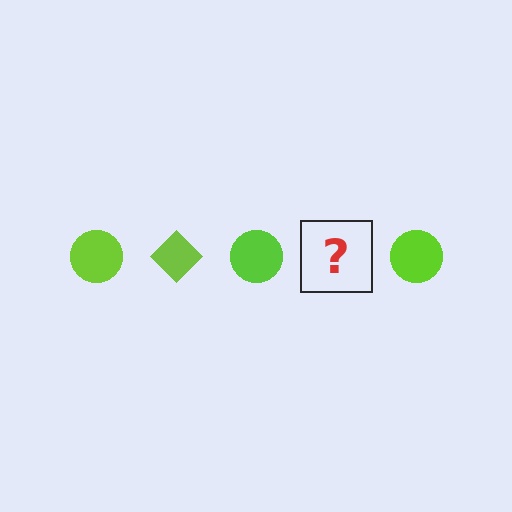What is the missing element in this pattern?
The missing element is a lime diamond.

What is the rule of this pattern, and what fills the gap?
The rule is that the pattern cycles through circle, diamond shapes in lime. The gap should be filled with a lime diamond.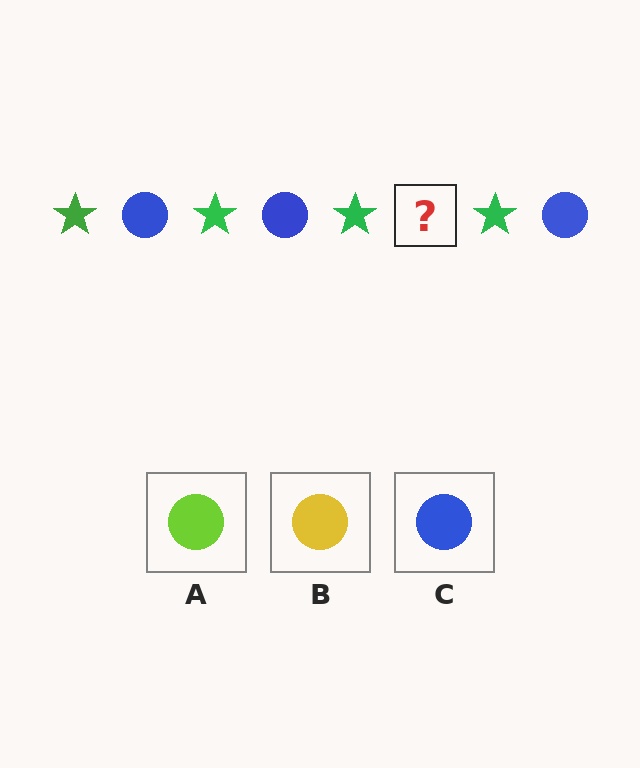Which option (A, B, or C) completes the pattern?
C.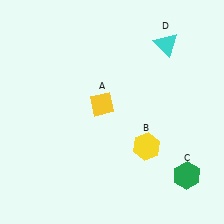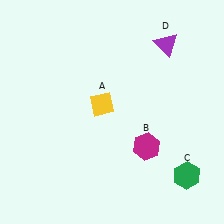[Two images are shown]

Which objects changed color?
B changed from yellow to magenta. D changed from cyan to purple.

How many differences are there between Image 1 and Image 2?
There are 2 differences between the two images.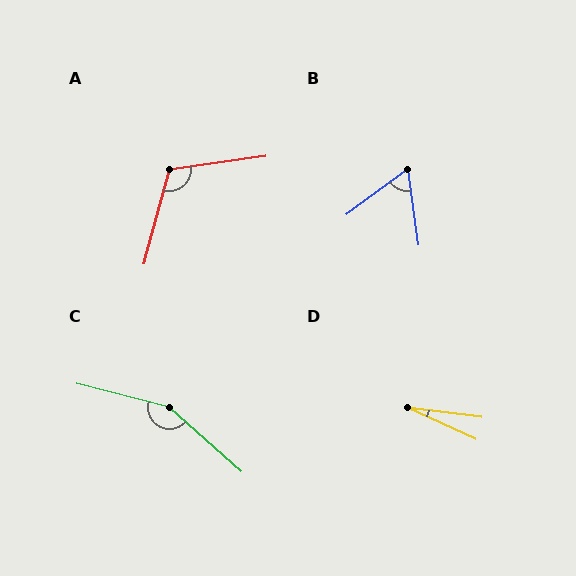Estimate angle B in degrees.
Approximately 62 degrees.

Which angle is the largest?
C, at approximately 152 degrees.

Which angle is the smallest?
D, at approximately 18 degrees.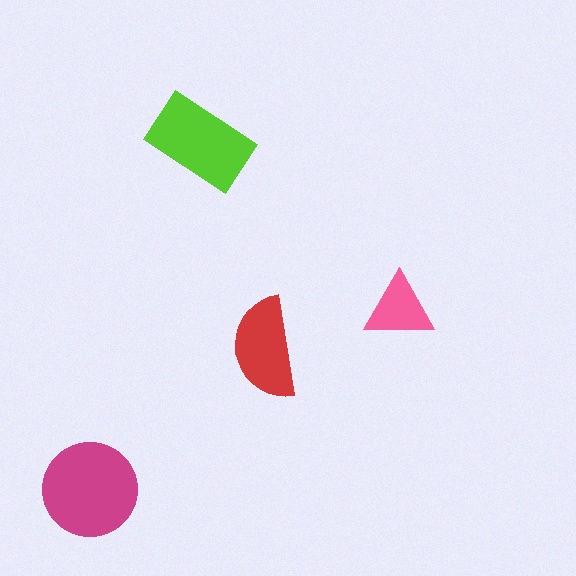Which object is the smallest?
The pink triangle.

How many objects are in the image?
There are 4 objects in the image.